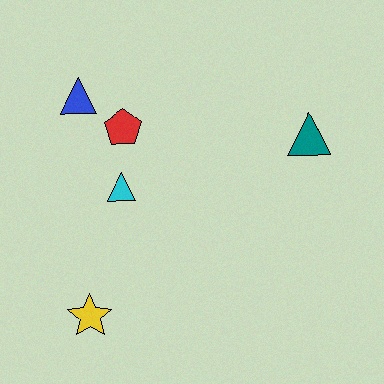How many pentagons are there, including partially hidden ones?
There is 1 pentagon.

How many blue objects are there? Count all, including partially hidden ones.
There is 1 blue object.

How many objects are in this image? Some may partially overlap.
There are 5 objects.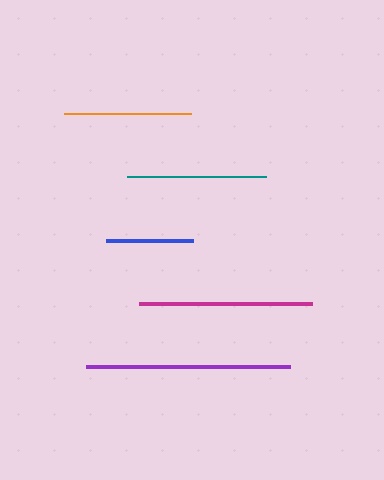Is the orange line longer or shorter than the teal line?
The teal line is longer than the orange line.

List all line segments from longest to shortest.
From longest to shortest: purple, magenta, teal, orange, blue.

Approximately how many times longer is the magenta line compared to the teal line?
The magenta line is approximately 1.2 times the length of the teal line.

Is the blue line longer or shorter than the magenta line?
The magenta line is longer than the blue line.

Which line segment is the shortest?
The blue line is the shortest at approximately 87 pixels.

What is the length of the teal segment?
The teal segment is approximately 139 pixels long.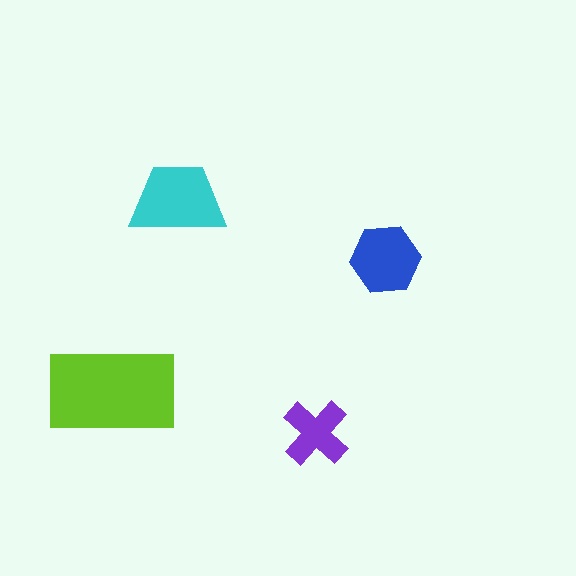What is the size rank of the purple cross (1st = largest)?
4th.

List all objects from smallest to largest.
The purple cross, the blue hexagon, the cyan trapezoid, the lime rectangle.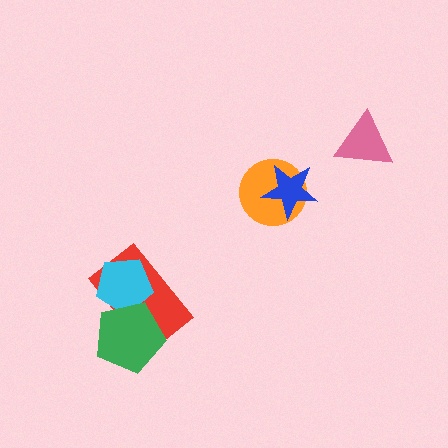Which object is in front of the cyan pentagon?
The green pentagon is in front of the cyan pentagon.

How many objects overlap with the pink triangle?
0 objects overlap with the pink triangle.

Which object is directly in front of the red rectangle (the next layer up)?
The cyan pentagon is directly in front of the red rectangle.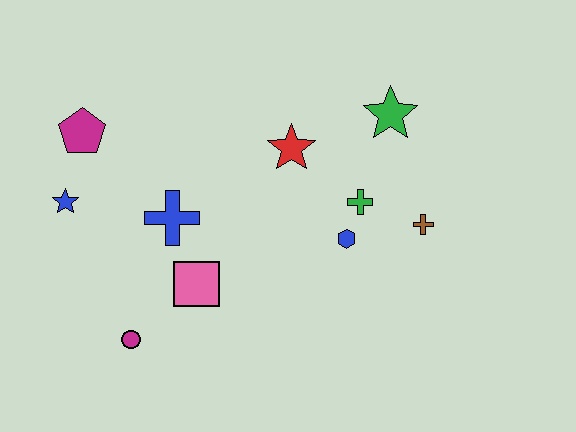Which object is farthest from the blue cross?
The brown cross is farthest from the blue cross.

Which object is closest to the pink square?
The blue cross is closest to the pink square.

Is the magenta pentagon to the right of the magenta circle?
No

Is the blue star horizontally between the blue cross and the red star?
No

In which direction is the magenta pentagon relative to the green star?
The magenta pentagon is to the left of the green star.